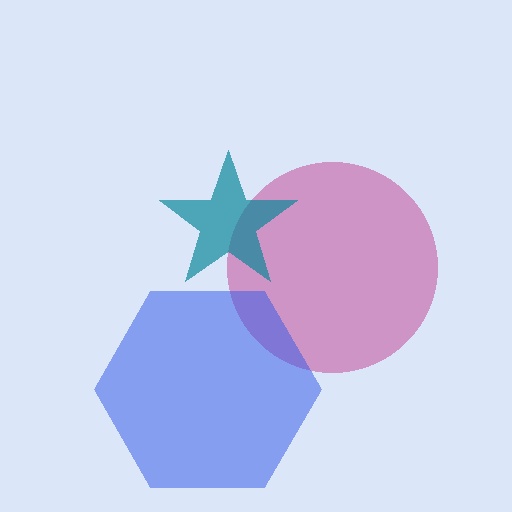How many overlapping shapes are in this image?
There are 3 overlapping shapes in the image.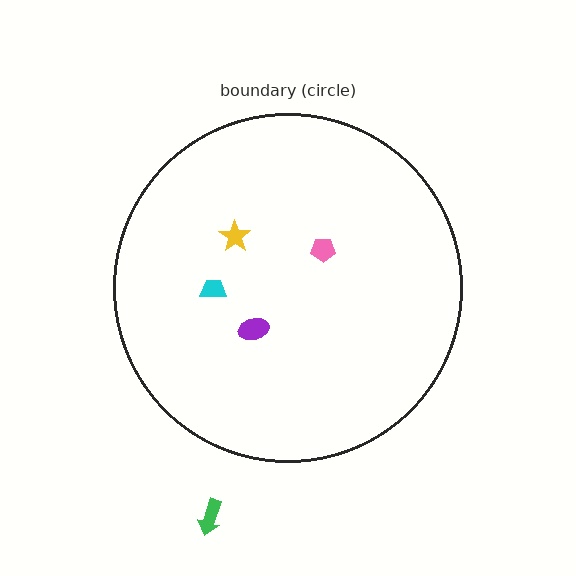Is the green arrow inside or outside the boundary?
Outside.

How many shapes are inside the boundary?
4 inside, 1 outside.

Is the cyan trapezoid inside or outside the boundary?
Inside.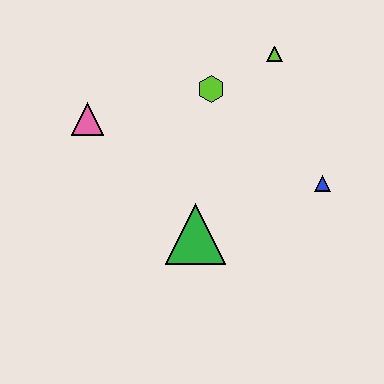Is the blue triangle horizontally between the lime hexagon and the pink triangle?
No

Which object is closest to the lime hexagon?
The lime triangle is closest to the lime hexagon.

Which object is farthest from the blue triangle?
The pink triangle is farthest from the blue triangle.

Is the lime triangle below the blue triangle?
No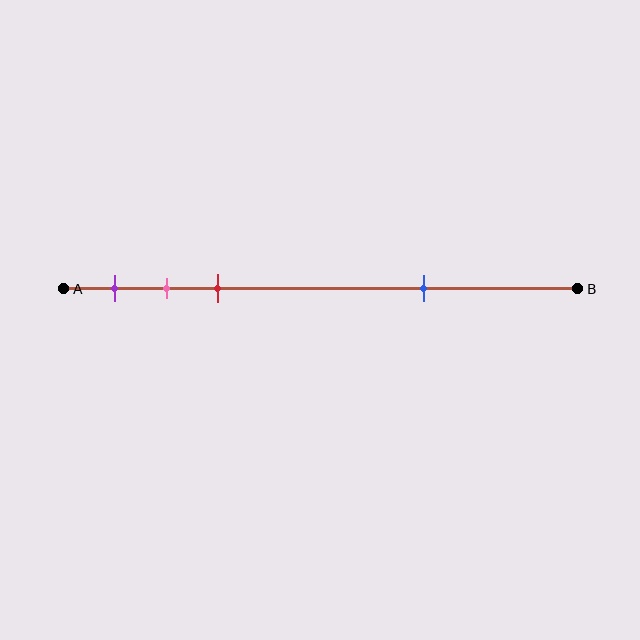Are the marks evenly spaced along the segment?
No, the marks are not evenly spaced.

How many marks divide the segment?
There are 4 marks dividing the segment.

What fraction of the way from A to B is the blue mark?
The blue mark is approximately 70% (0.7) of the way from A to B.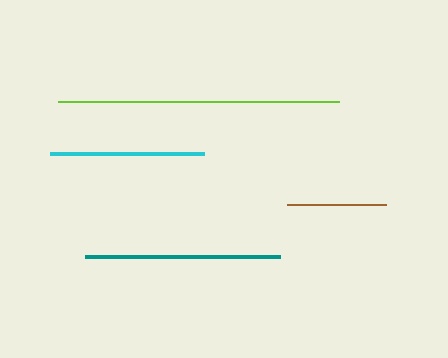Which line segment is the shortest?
The brown line is the shortest at approximately 100 pixels.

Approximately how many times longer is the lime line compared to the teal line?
The lime line is approximately 1.4 times the length of the teal line.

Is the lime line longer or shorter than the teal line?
The lime line is longer than the teal line.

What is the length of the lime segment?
The lime segment is approximately 281 pixels long.